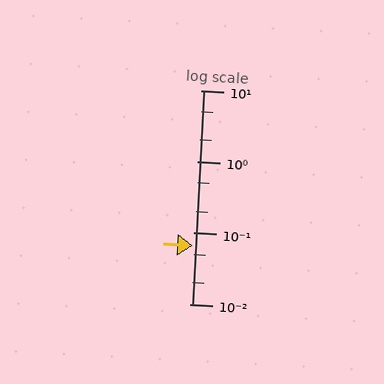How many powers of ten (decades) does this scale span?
The scale spans 3 decades, from 0.01 to 10.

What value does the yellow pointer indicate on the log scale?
The pointer indicates approximately 0.067.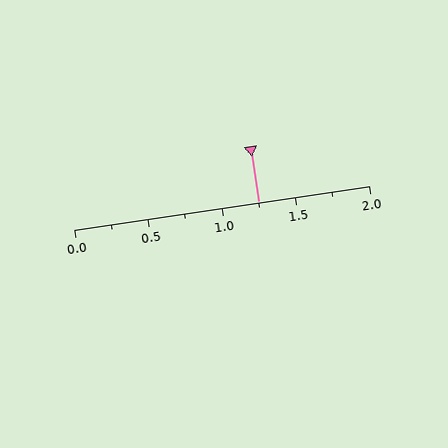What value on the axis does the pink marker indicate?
The marker indicates approximately 1.25.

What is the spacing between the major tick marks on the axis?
The major ticks are spaced 0.5 apart.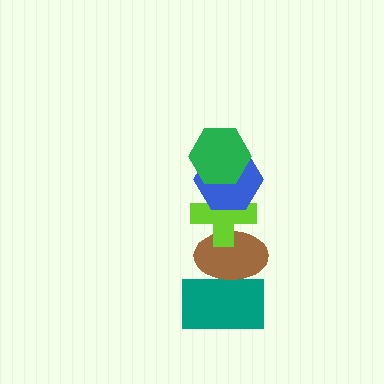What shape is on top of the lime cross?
The blue hexagon is on top of the lime cross.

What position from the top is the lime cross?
The lime cross is 3rd from the top.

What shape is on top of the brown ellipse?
The lime cross is on top of the brown ellipse.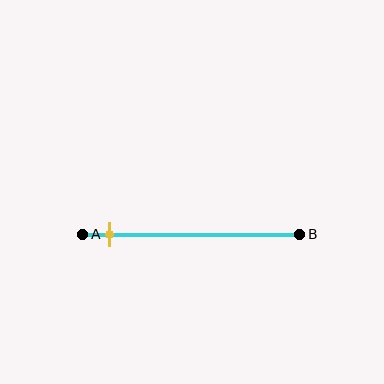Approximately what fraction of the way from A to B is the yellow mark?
The yellow mark is approximately 10% of the way from A to B.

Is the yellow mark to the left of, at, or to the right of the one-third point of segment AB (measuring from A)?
The yellow mark is to the left of the one-third point of segment AB.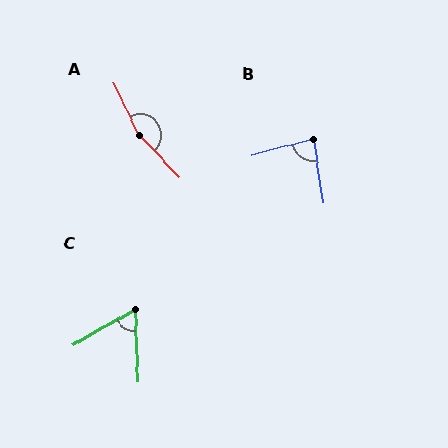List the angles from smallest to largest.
C (62°), B (83°), A (163°).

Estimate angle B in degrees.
Approximately 83 degrees.